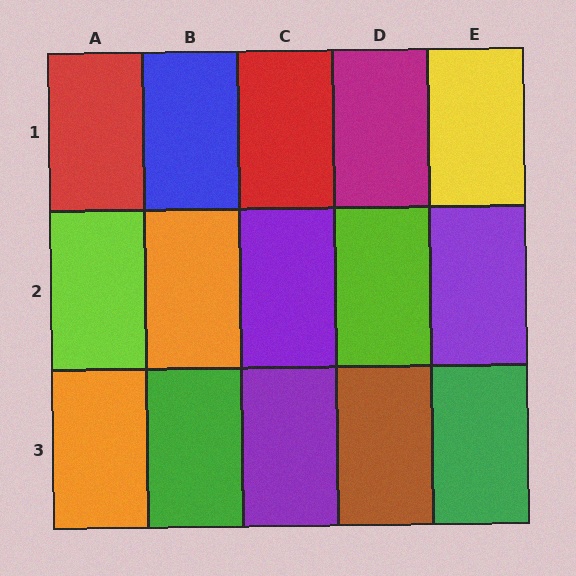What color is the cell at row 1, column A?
Red.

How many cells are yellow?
1 cell is yellow.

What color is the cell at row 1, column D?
Magenta.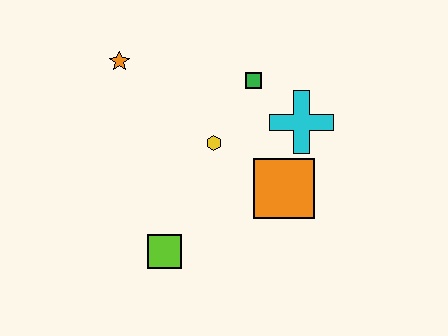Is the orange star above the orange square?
Yes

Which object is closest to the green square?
The cyan cross is closest to the green square.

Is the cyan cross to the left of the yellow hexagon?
No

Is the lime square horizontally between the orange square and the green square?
No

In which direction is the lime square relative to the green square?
The lime square is below the green square.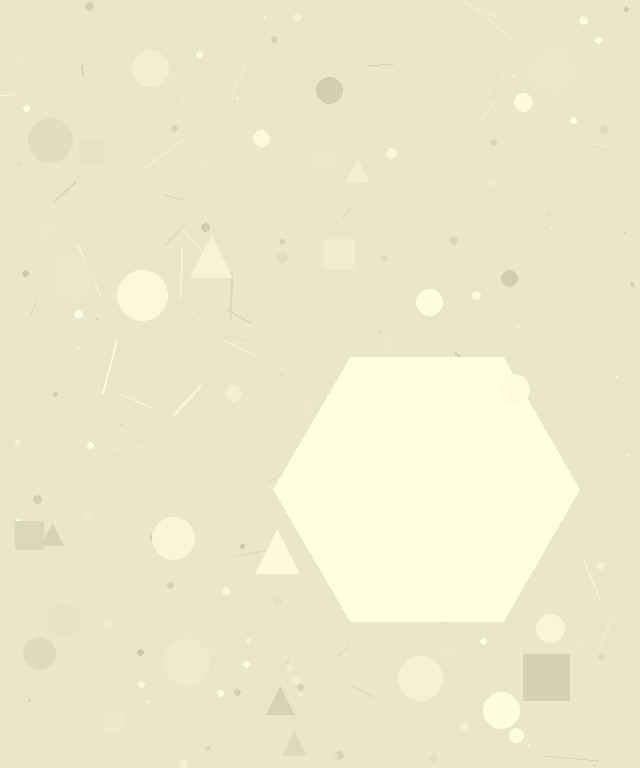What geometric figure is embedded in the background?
A hexagon is embedded in the background.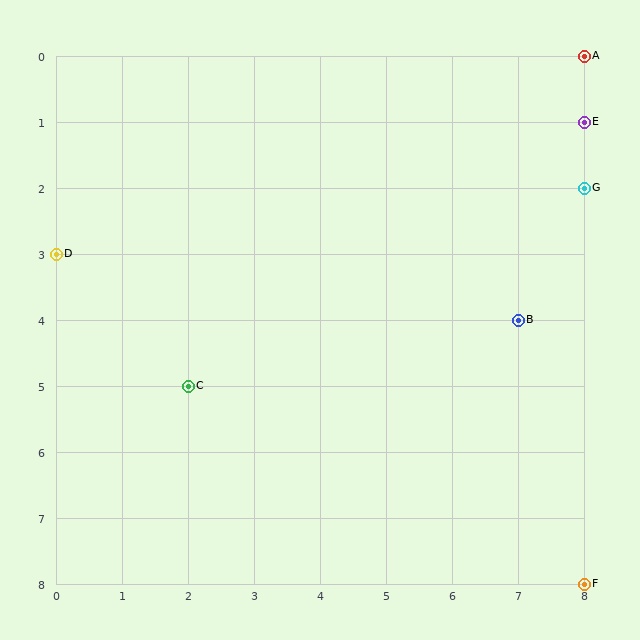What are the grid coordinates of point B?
Point B is at grid coordinates (7, 4).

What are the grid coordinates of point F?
Point F is at grid coordinates (8, 8).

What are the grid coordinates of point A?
Point A is at grid coordinates (8, 0).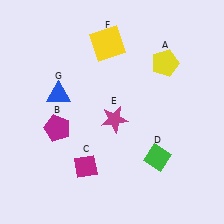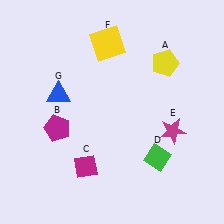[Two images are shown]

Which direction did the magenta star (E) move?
The magenta star (E) moved right.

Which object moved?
The magenta star (E) moved right.